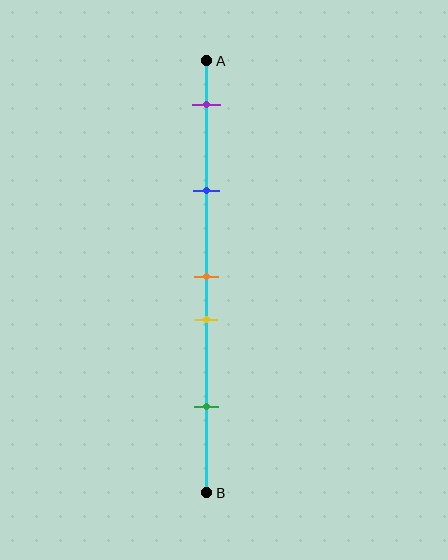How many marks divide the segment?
There are 5 marks dividing the segment.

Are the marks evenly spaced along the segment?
No, the marks are not evenly spaced.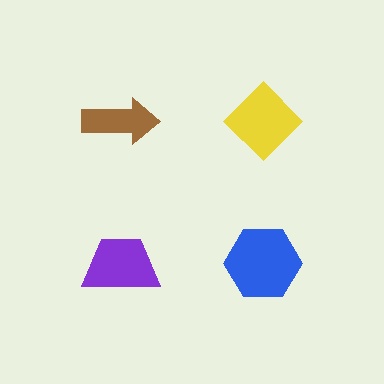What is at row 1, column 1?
A brown arrow.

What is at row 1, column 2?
A yellow diamond.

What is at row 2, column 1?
A purple trapezoid.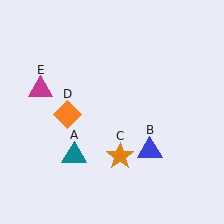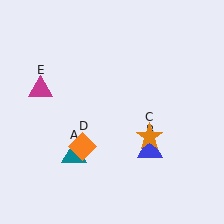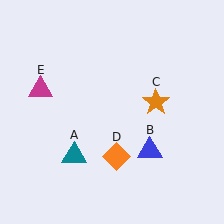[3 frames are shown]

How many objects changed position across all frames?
2 objects changed position: orange star (object C), orange diamond (object D).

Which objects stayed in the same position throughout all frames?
Teal triangle (object A) and blue triangle (object B) and magenta triangle (object E) remained stationary.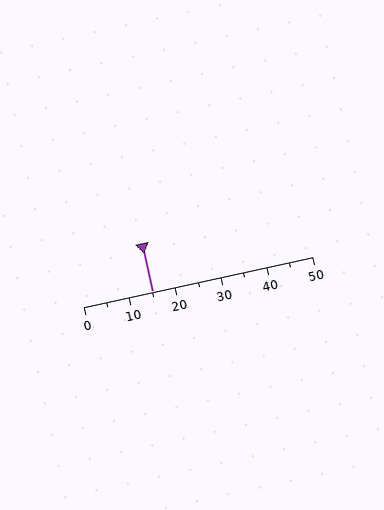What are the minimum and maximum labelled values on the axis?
The axis runs from 0 to 50.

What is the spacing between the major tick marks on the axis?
The major ticks are spaced 10 apart.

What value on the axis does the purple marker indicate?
The marker indicates approximately 15.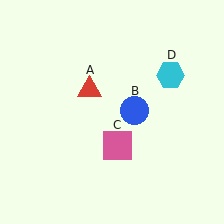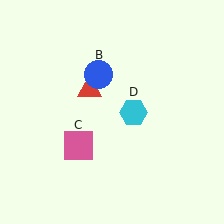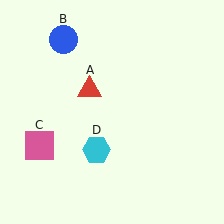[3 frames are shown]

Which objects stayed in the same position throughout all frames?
Red triangle (object A) remained stationary.